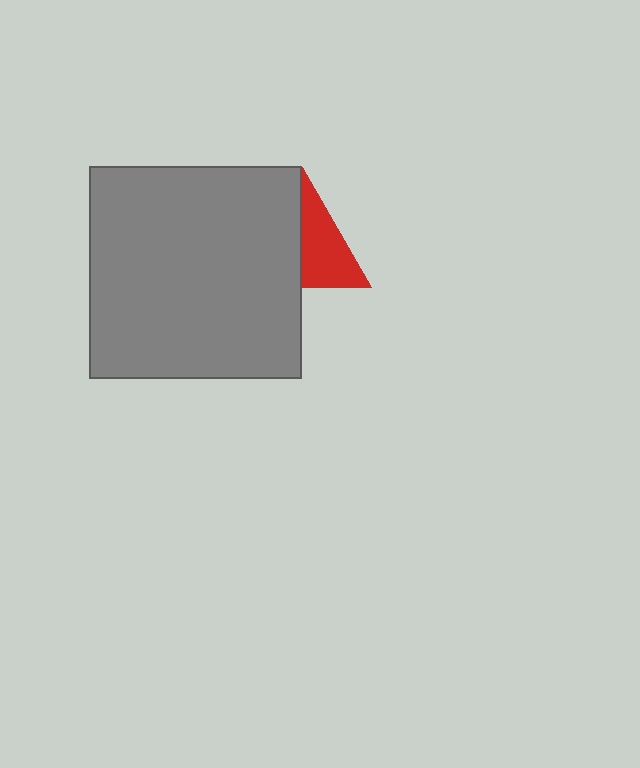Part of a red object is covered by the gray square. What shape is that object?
It is a triangle.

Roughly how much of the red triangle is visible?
About half of it is visible (roughly 51%).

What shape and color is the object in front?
The object in front is a gray square.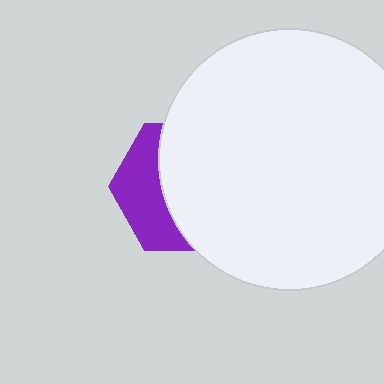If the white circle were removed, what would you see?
You would see the complete purple hexagon.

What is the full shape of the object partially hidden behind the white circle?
The partially hidden object is a purple hexagon.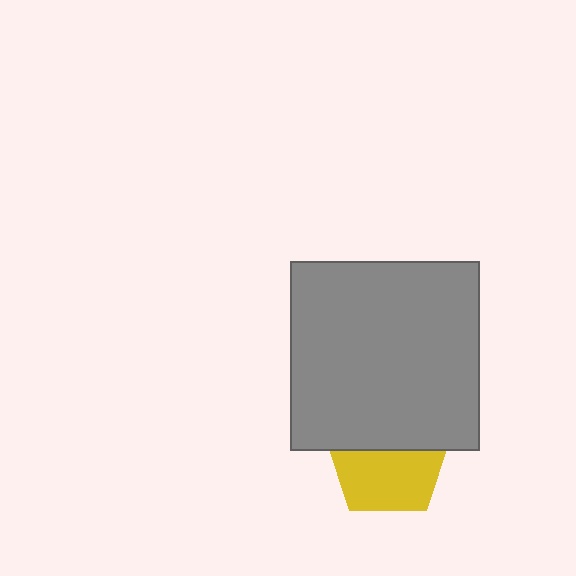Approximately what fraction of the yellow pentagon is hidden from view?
Roughly 44% of the yellow pentagon is hidden behind the gray square.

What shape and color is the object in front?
The object in front is a gray square.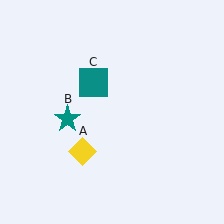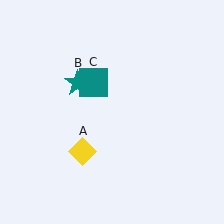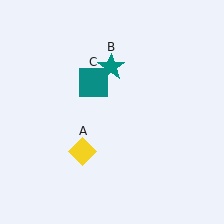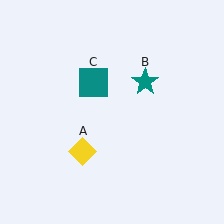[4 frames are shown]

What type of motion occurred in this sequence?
The teal star (object B) rotated clockwise around the center of the scene.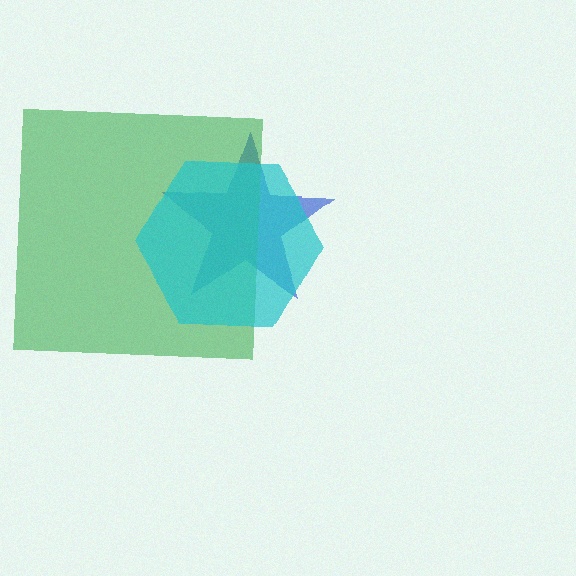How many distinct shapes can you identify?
There are 3 distinct shapes: a blue star, a green square, a cyan hexagon.